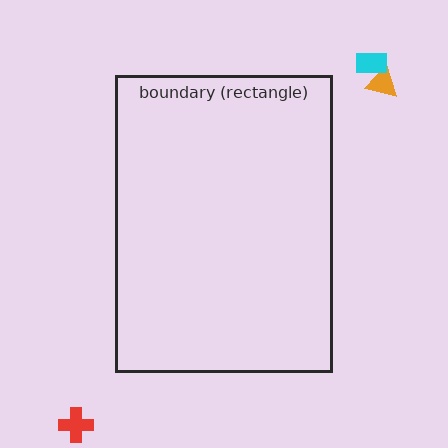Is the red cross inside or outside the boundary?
Outside.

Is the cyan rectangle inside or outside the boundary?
Outside.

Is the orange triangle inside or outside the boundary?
Outside.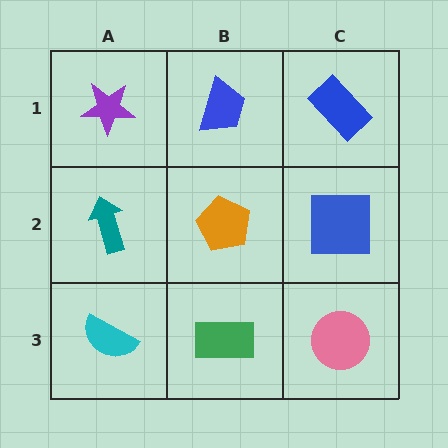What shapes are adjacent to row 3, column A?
A teal arrow (row 2, column A), a green rectangle (row 3, column B).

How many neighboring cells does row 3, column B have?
3.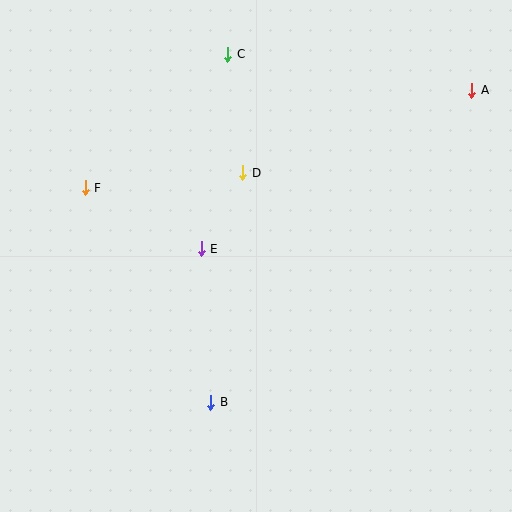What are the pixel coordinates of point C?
Point C is at (228, 54).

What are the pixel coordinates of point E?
Point E is at (201, 249).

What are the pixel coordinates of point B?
Point B is at (211, 402).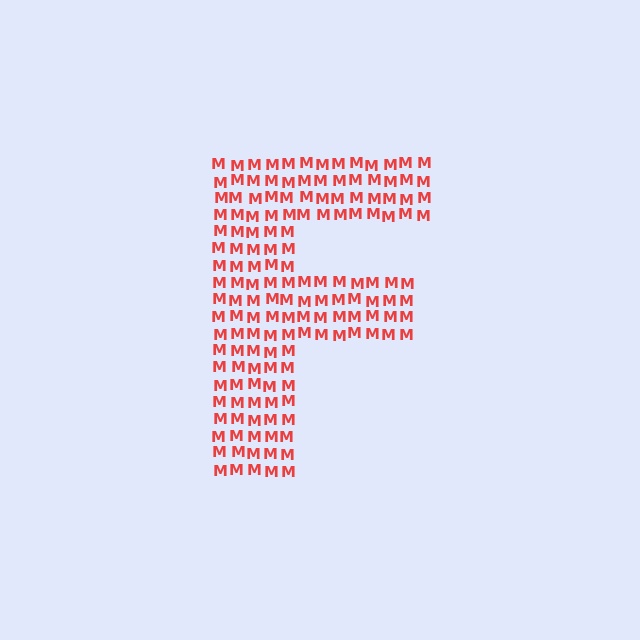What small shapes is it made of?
It is made of small letter M's.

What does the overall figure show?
The overall figure shows the letter F.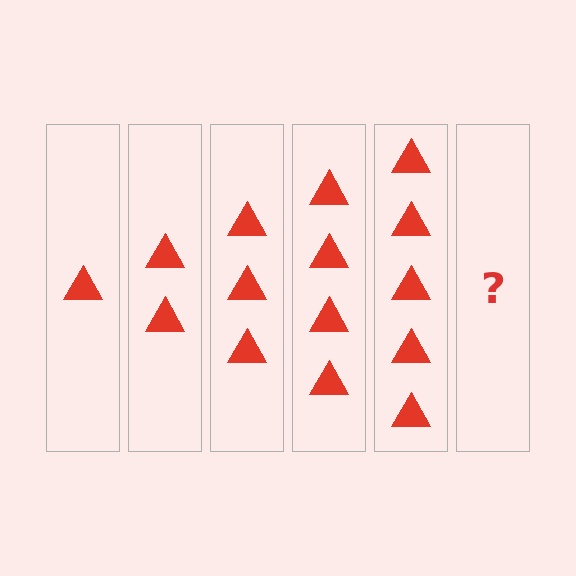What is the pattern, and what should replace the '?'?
The pattern is that each step adds one more triangle. The '?' should be 6 triangles.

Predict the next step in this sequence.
The next step is 6 triangles.